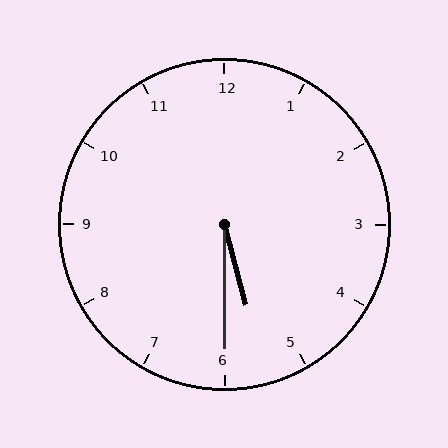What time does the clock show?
5:30.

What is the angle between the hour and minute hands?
Approximately 15 degrees.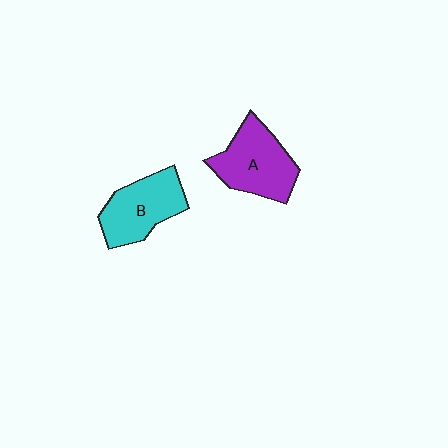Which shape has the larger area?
Shape A (purple).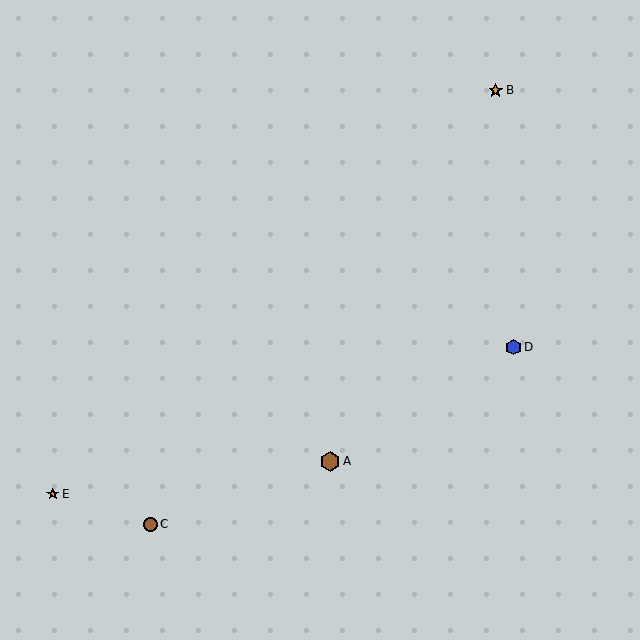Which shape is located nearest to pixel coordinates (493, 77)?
The orange star (labeled B) at (496, 90) is nearest to that location.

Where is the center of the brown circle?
The center of the brown circle is at (150, 524).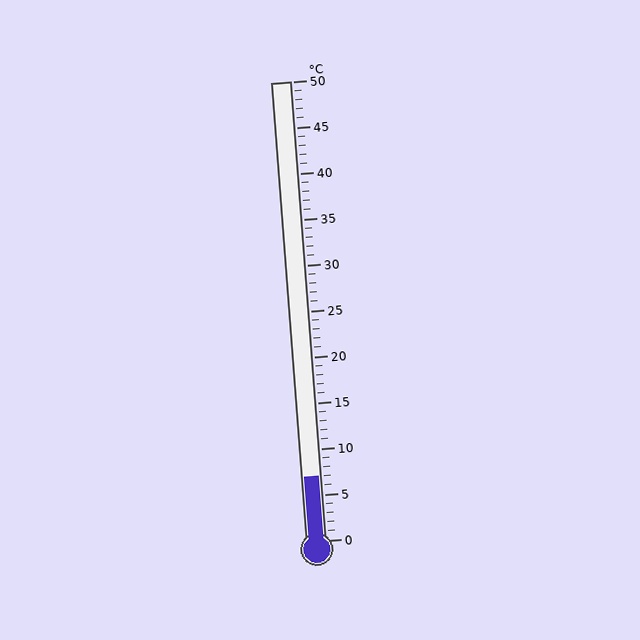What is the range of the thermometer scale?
The thermometer scale ranges from 0°C to 50°C.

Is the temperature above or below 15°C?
The temperature is below 15°C.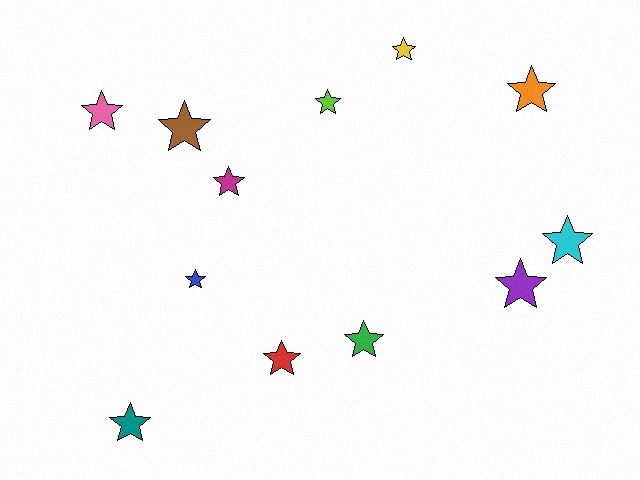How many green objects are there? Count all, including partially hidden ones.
There is 1 green object.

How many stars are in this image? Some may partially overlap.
There are 12 stars.